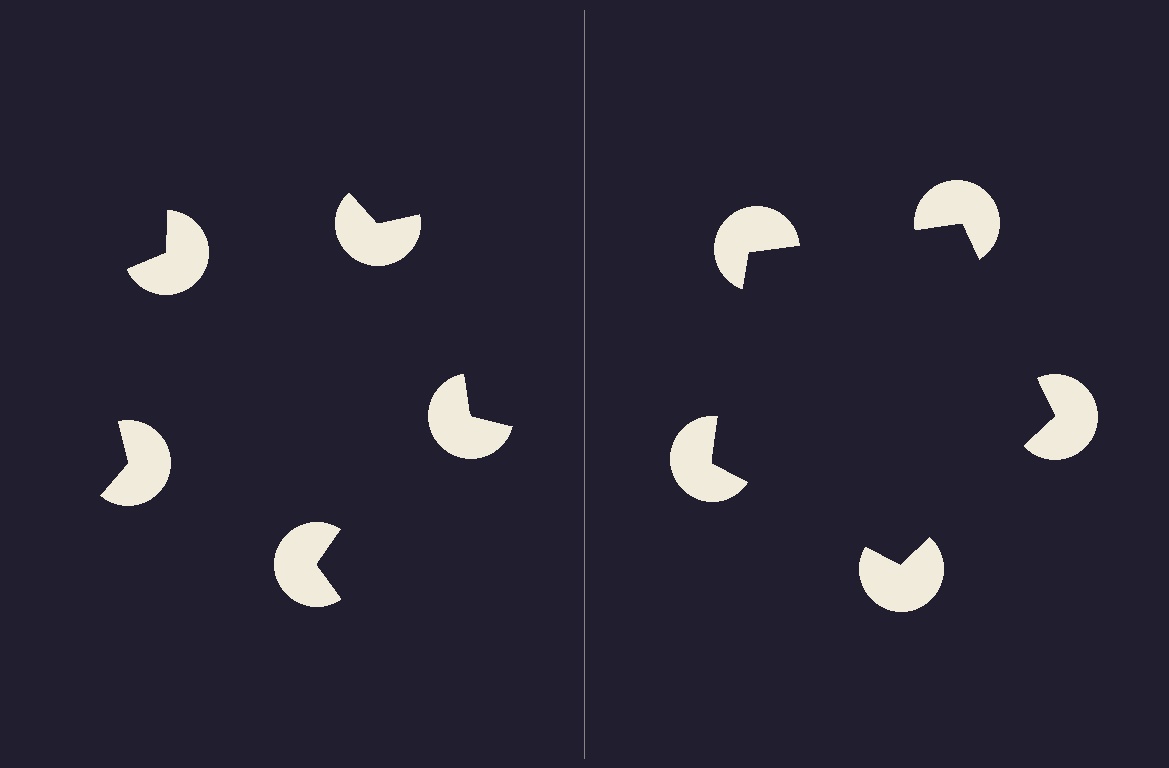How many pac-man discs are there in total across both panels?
10 — 5 on each side.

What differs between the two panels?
The pac-man discs are positioned identically on both sides; only the wedge orientations differ. On the right they align to a pentagon; on the left they are misaligned.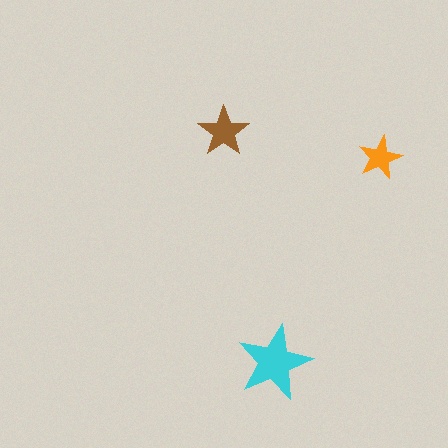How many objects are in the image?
There are 3 objects in the image.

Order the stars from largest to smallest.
the cyan one, the brown one, the orange one.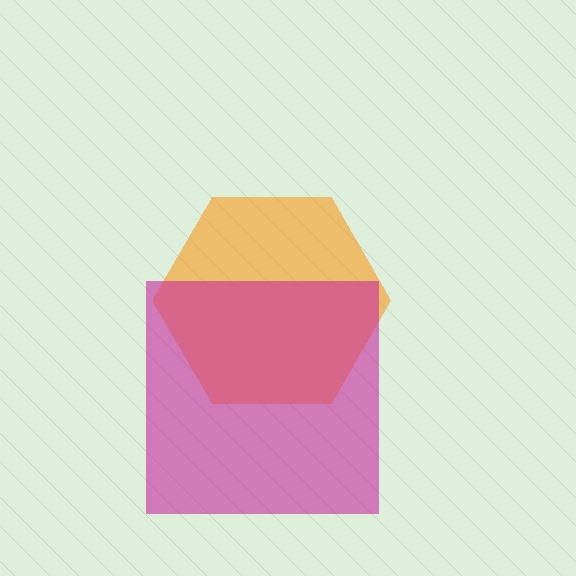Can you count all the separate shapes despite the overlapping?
Yes, there are 2 separate shapes.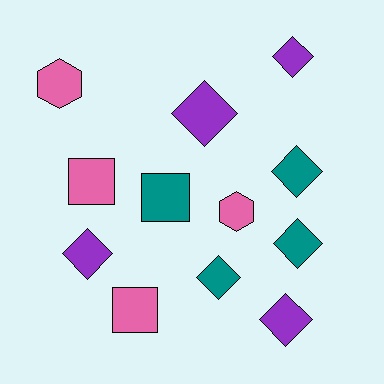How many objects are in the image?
There are 12 objects.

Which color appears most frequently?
Purple, with 4 objects.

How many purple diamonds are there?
There are 4 purple diamonds.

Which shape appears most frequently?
Diamond, with 7 objects.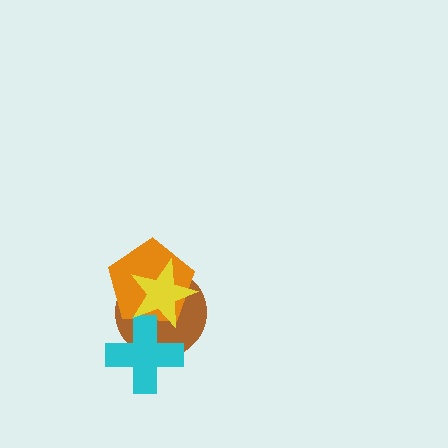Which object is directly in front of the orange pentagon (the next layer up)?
The cyan cross is directly in front of the orange pentagon.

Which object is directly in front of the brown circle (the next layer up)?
The orange pentagon is directly in front of the brown circle.